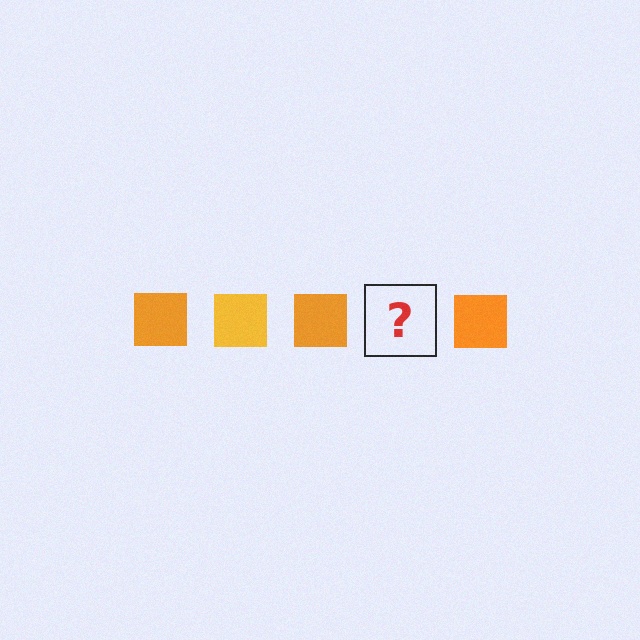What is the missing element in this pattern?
The missing element is a yellow square.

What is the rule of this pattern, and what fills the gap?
The rule is that the pattern cycles through orange, yellow squares. The gap should be filled with a yellow square.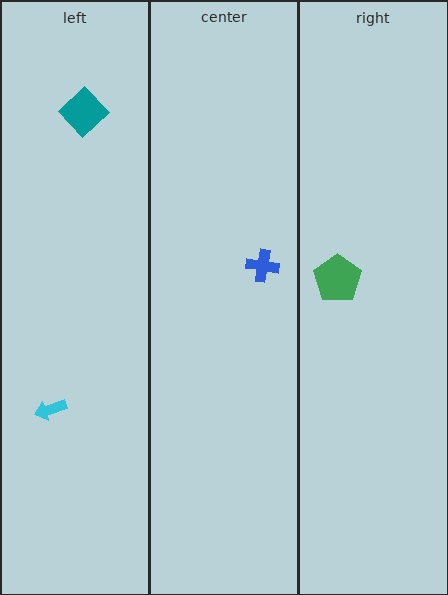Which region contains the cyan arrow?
The left region.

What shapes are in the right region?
The green pentagon.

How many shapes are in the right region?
1.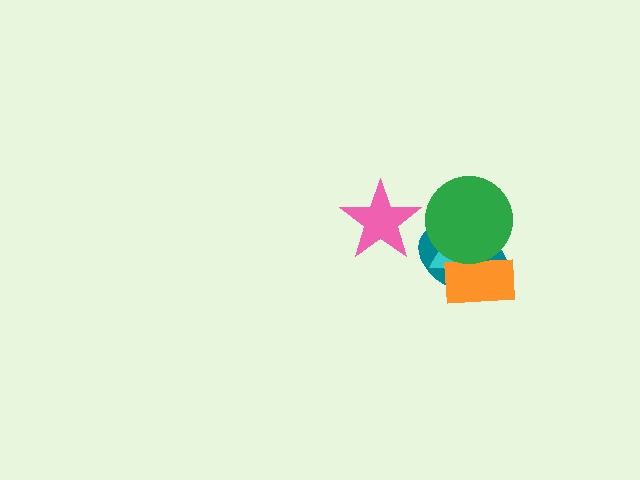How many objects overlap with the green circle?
3 objects overlap with the green circle.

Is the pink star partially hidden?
No, no other shape covers it.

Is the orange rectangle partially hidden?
Yes, it is partially covered by another shape.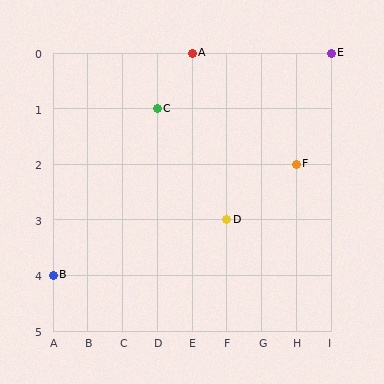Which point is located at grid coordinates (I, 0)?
Point E is at (I, 0).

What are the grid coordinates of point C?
Point C is at grid coordinates (D, 1).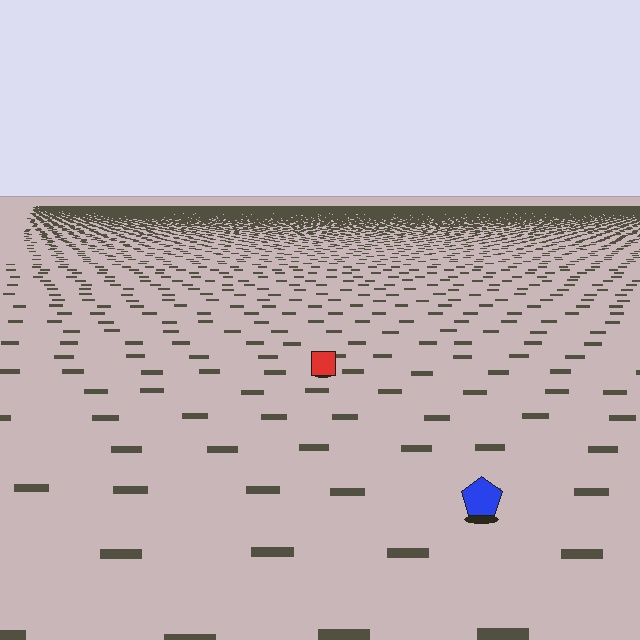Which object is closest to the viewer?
The blue pentagon is closest. The texture marks near it are larger and more spread out.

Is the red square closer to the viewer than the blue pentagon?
No. The blue pentagon is closer — you can tell from the texture gradient: the ground texture is coarser near it.